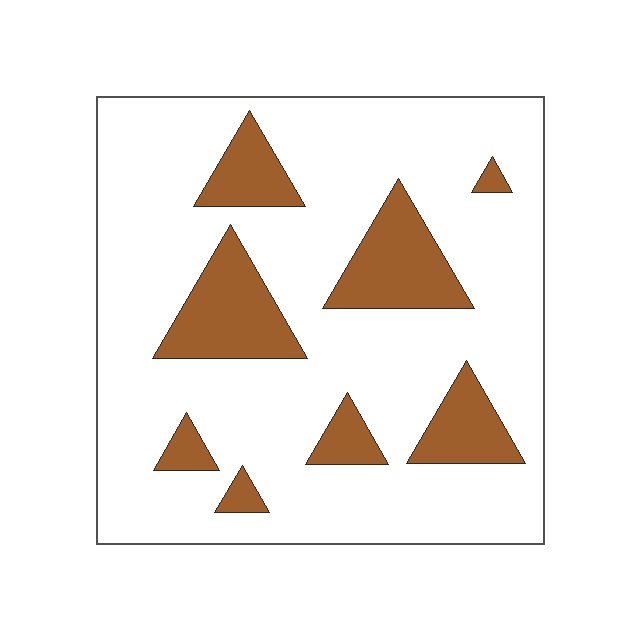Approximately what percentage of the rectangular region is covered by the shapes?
Approximately 20%.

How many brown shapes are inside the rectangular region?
8.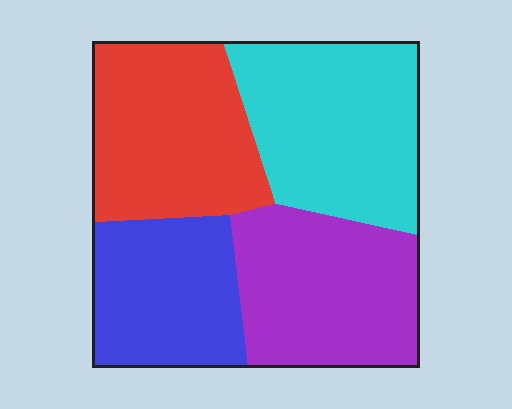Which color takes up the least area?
Blue, at roughly 20%.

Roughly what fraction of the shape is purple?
Purple covers about 25% of the shape.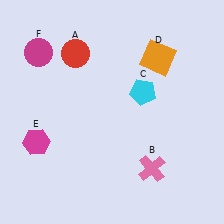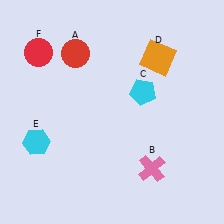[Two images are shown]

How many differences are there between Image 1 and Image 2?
There are 2 differences between the two images.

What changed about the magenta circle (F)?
In Image 1, F is magenta. In Image 2, it changed to red.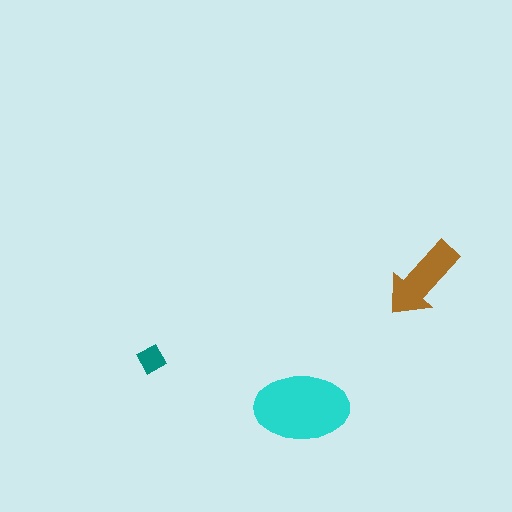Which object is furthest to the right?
The brown arrow is rightmost.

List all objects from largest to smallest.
The cyan ellipse, the brown arrow, the teal diamond.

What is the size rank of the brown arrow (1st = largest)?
2nd.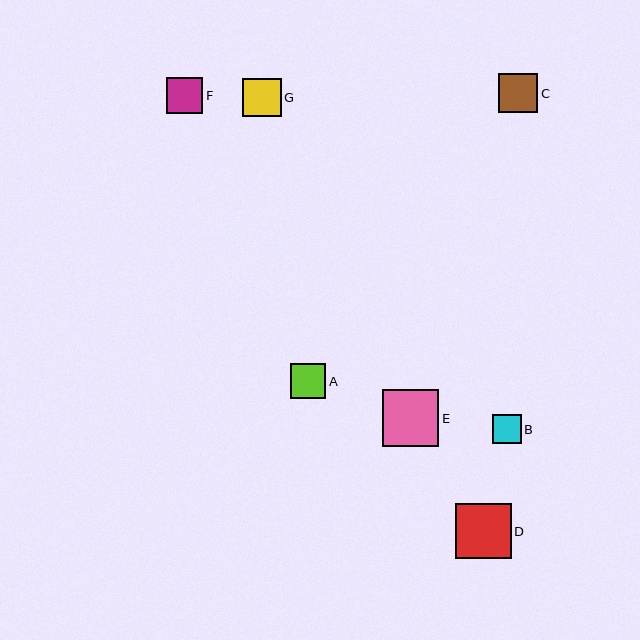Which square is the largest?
Square E is the largest with a size of approximately 57 pixels.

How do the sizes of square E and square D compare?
Square E and square D are approximately the same size.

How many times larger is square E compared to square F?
Square E is approximately 1.6 times the size of square F.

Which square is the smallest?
Square B is the smallest with a size of approximately 29 pixels.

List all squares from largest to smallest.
From largest to smallest: E, D, C, G, F, A, B.